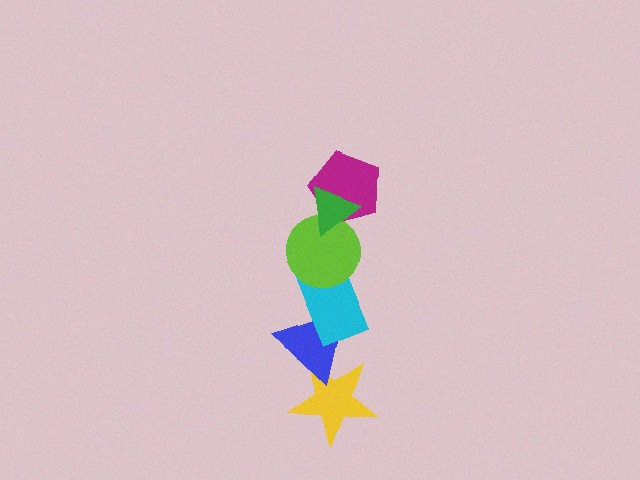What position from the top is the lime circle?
The lime circle is 3rd from the top.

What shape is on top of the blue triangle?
The cyan rectangle is on top of the blue triangle.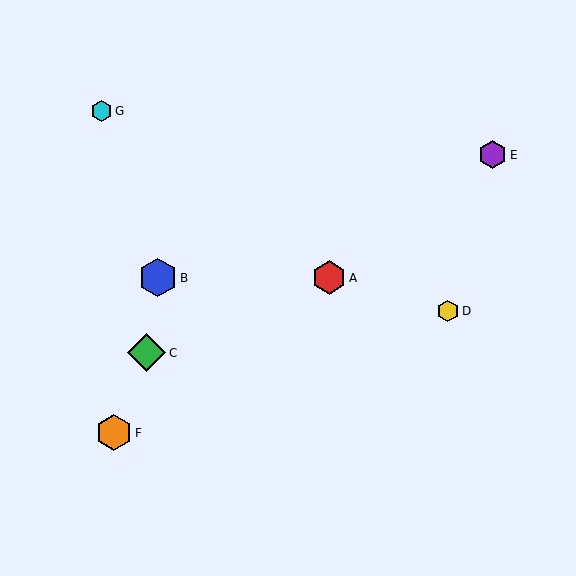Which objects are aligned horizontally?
Objects A, B are aligned horizontally.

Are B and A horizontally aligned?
Yes, both are at y≈278.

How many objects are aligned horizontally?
2 objects (A, B) are aligned horizontally.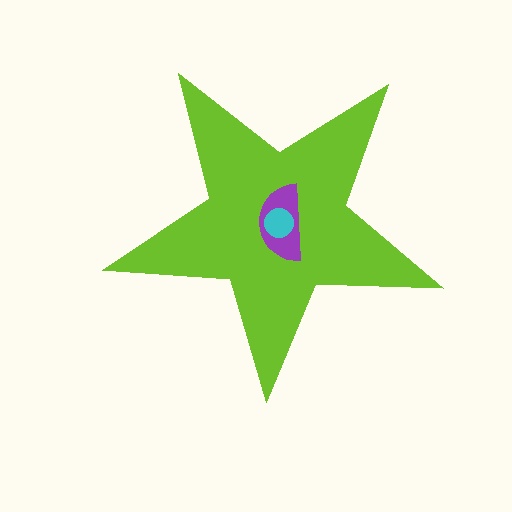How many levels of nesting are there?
3.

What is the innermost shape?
The cyan circle.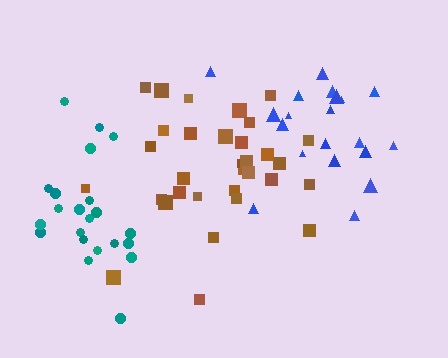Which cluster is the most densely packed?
Teal.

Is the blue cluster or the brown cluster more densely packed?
Brown.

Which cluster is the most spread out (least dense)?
Blue.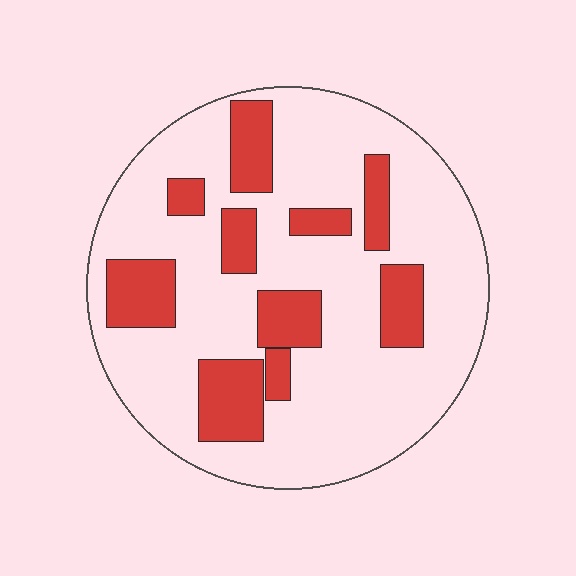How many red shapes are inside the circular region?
10.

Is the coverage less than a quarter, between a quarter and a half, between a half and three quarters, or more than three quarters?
Less than a quarter.